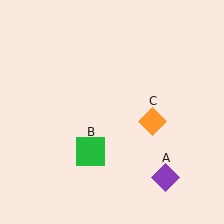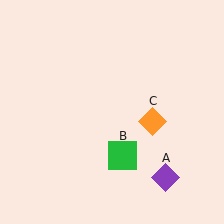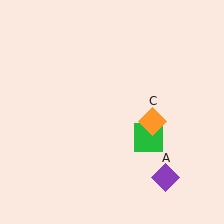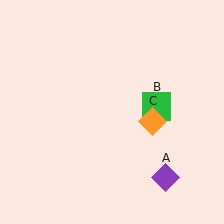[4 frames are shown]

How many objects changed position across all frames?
1 object changed position: green square (object B).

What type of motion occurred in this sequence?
The green square (object B) rotated counterclockwise around the center of the scene.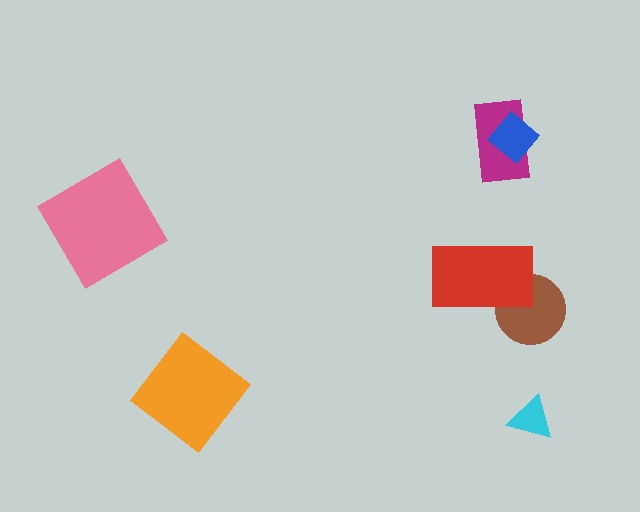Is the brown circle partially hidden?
Yes, it is partially covered by another shape.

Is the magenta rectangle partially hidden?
Yes, it is partially covered by another shape.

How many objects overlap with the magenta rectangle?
1 object overlaps with the magenta rectangle.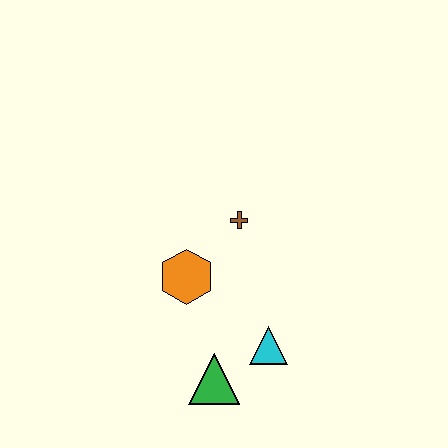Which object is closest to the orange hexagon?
The brown cross is closest to the orange hexagon.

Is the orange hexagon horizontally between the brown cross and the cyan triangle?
No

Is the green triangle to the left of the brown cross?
Yes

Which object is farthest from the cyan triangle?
The brown cross is farthest from the cyan triangle.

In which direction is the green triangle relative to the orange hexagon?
The green triangle is below the orange hexagon.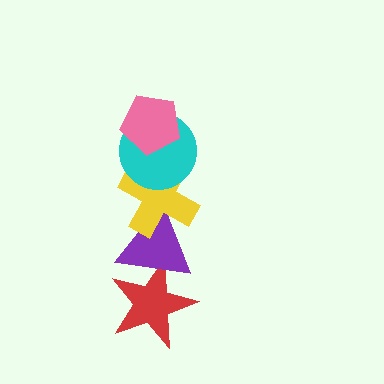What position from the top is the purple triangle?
The purple triangle is 4th from the top.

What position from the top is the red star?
The red star is 5th from the top.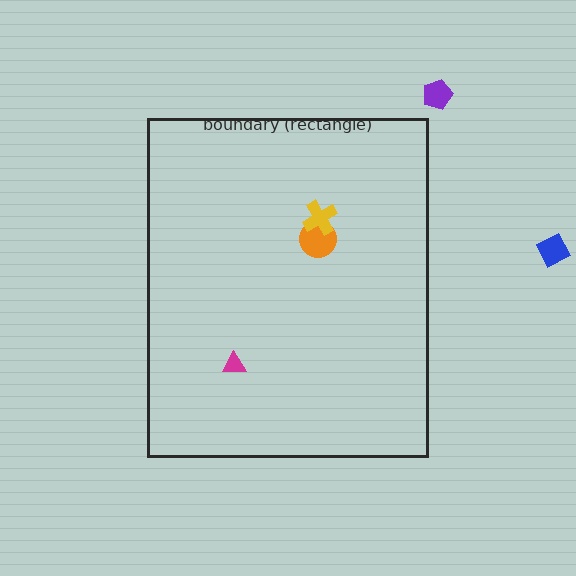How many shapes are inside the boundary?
3 inside, 2 outside.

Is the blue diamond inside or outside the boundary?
Outside.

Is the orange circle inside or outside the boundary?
Inside.